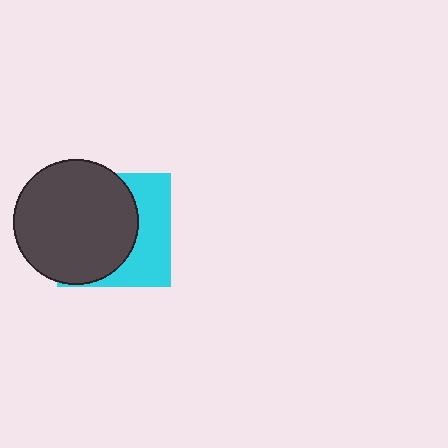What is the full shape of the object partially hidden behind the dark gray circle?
The partially hidden object is a cyan square.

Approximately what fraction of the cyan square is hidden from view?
Roughly 61% of the cyan square is hidden behind the dark gray circle.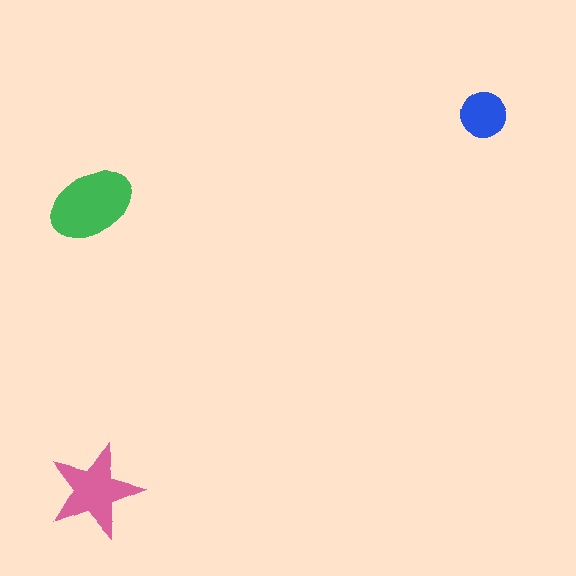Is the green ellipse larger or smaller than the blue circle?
Larger.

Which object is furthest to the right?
The blue circle is rightmost.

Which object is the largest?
The green ellipse.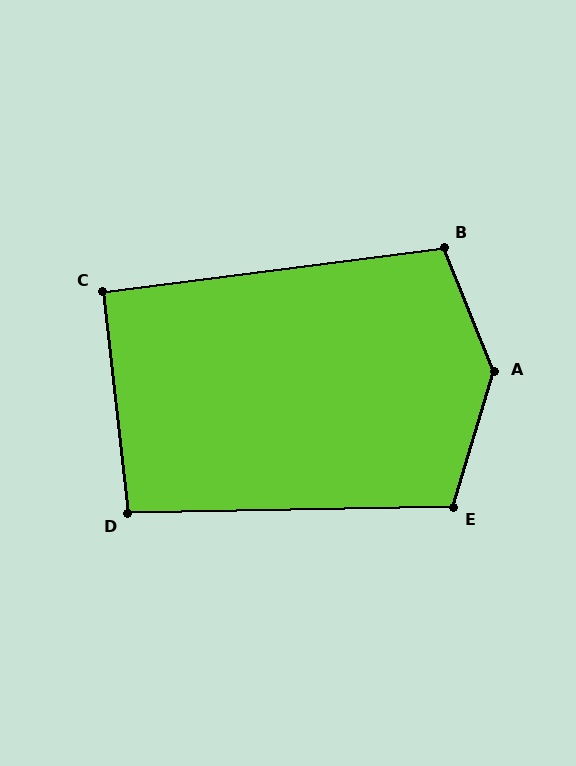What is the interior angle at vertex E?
Approximately 108 degrees (obtuse).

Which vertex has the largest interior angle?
A, at approximately 141 degrees.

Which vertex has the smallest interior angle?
C, at approximately 91 degrees.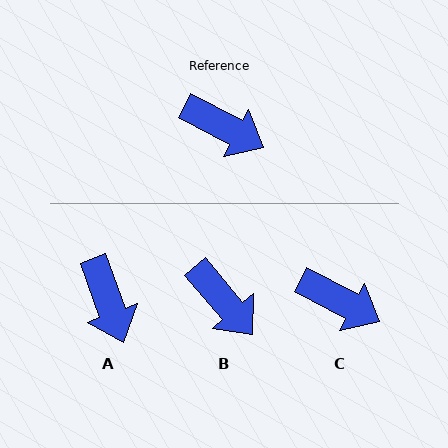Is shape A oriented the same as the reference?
No, it is off by about 42 degrees.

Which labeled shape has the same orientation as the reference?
C.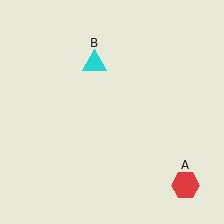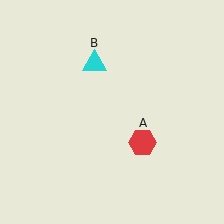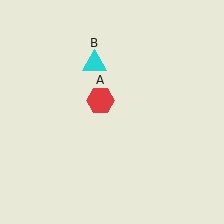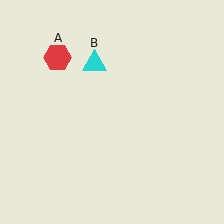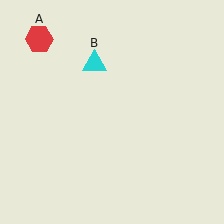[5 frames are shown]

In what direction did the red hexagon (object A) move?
The red hexagon (object A) moved up and to the left.